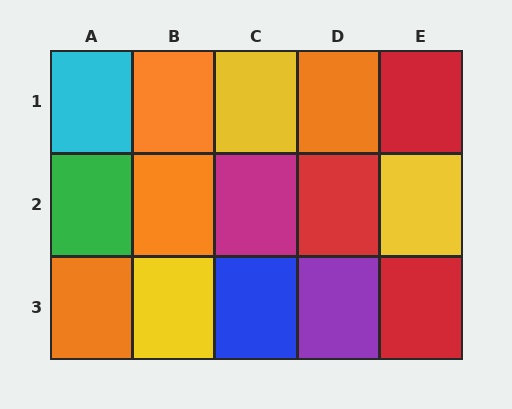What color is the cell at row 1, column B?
Orange.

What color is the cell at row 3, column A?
Orange.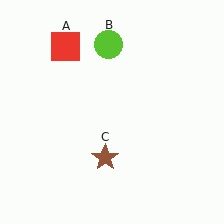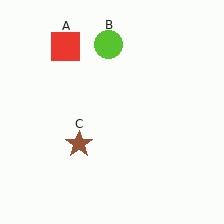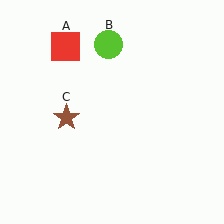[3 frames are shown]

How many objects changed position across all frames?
1 object changed position: brown star (object C).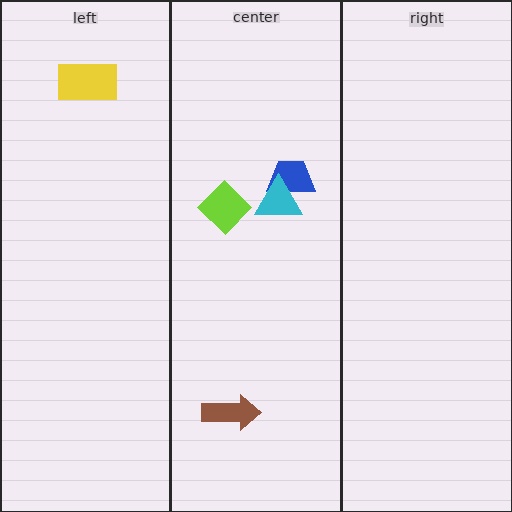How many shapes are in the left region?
1.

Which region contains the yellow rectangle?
The left region.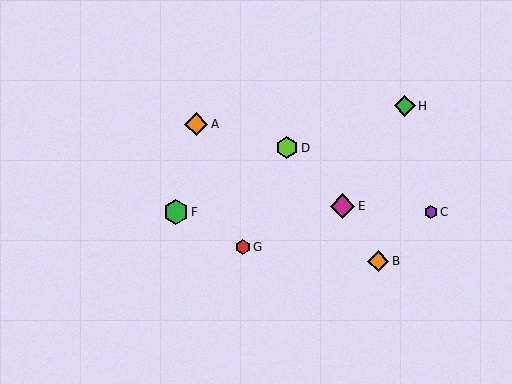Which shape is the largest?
The magenta diamond (labeled E) is the largest.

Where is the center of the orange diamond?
The center of the orange diamond is at (196, 124).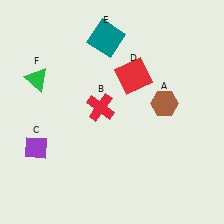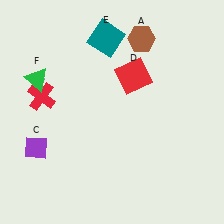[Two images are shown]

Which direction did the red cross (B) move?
The red cross (B) moved left.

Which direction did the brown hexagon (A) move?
The brown hexagon (A) moved up.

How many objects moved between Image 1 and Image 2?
2 objects moved between the two images.